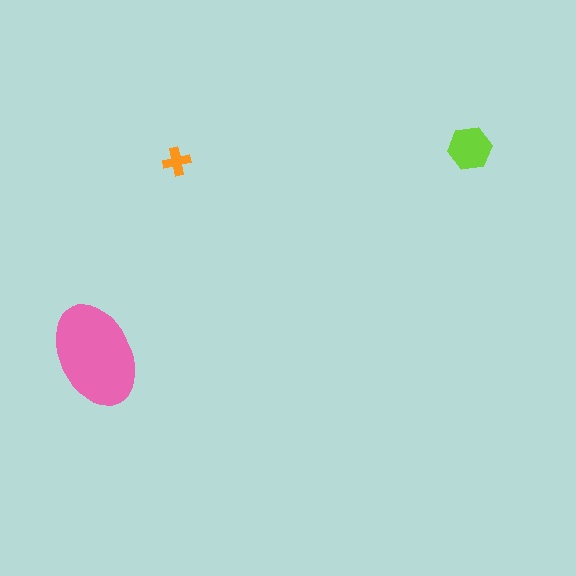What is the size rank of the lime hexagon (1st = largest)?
2nd.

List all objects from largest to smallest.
The pink ellipse, the lime hexagon, the orange cross.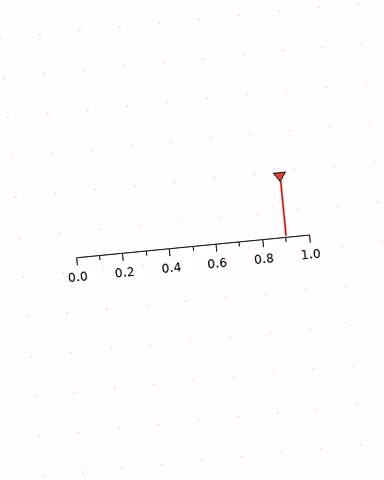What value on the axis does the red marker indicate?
The marker indicates approximately 0.9.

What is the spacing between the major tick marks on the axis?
The major ticks are spaced 0.2 apart.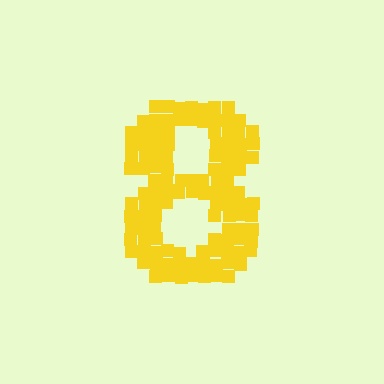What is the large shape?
The large shape is the digit 8.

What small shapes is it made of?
It is made of small squares.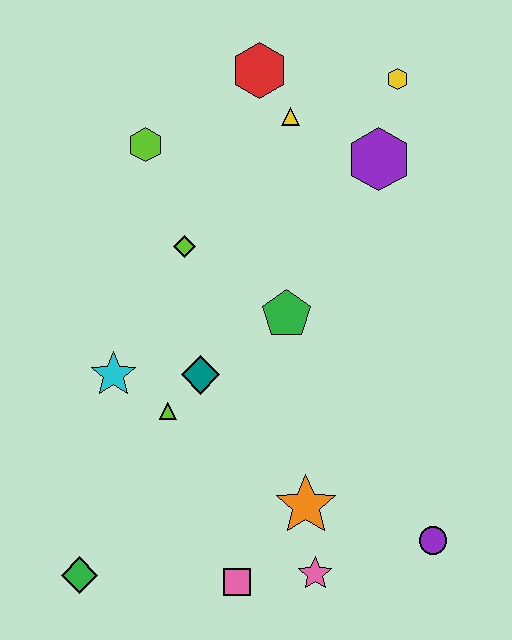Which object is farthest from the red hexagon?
The green diamond is farthest from the red hexagon.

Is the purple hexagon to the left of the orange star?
No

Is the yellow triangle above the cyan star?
Yes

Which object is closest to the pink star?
The orange star is closest to the pink star.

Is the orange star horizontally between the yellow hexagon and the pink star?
No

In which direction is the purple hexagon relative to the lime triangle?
The purple hexagon is above the lime triangle.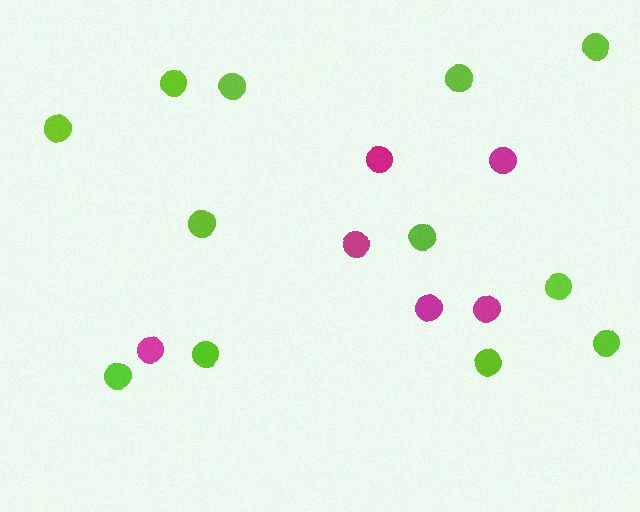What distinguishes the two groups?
There are 2 groups: one group of lime circles (12) and one group of magenta circles (6).